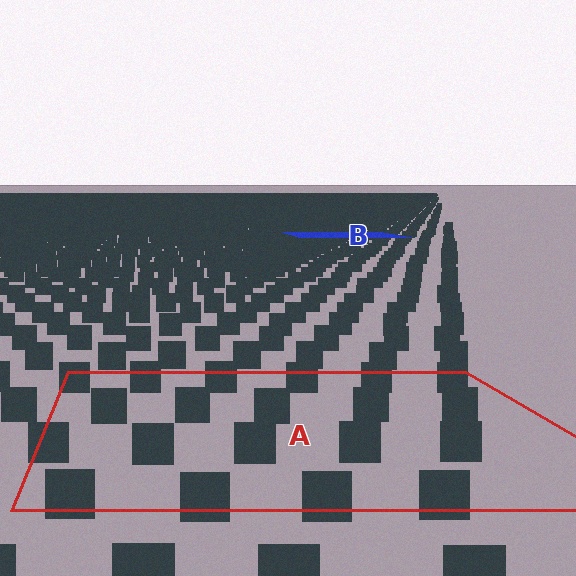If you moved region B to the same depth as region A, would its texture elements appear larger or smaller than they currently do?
They would appear larger. At a closer depth, the same texture elements are projected at a bigger on-screen size.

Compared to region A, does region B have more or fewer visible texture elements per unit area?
Region B has more texture elements per unit area — they are packed more densely because it is farther away.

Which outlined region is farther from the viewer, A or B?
Region B is farther from the viewer — the texture elements inside it appear smaller and more densely packed.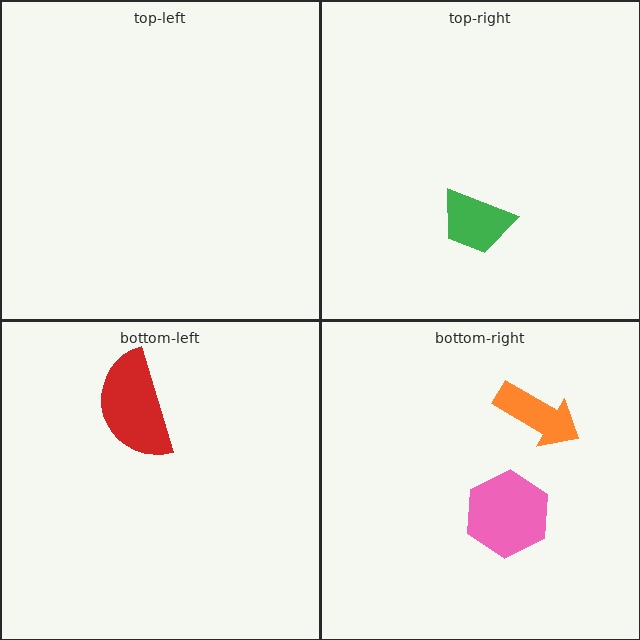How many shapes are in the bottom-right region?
2.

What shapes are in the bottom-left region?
The red semicircle.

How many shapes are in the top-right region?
1.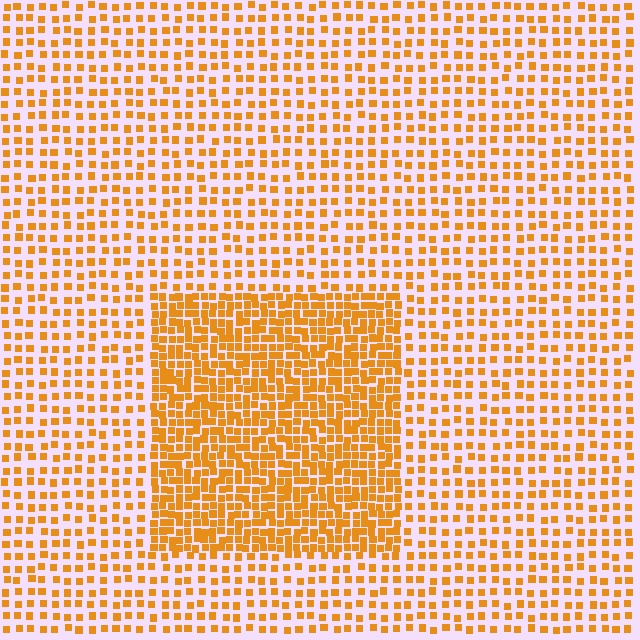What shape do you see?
I see a rectangle.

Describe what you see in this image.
The image contains small orange elements arranged at two different densities. A rectangle-shaped region is visible where the elements are more densely packed than the surrounding area.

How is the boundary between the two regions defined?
The boundary is defined by a change in element density (approximately 2.1x ratio). All elements are the same color, size, and shape.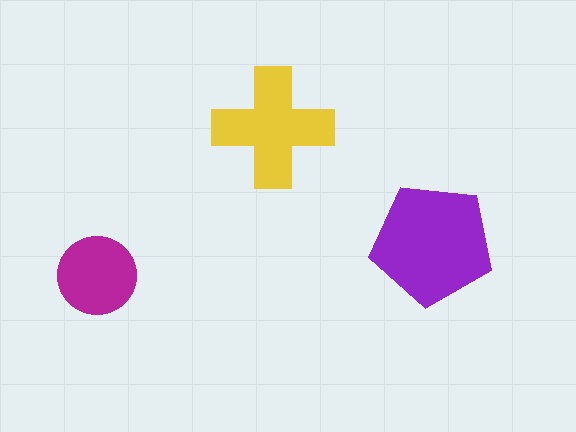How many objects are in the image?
There are 3 objects in the image.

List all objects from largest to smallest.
The purple pentagon, the yellow cross, the magenta circle.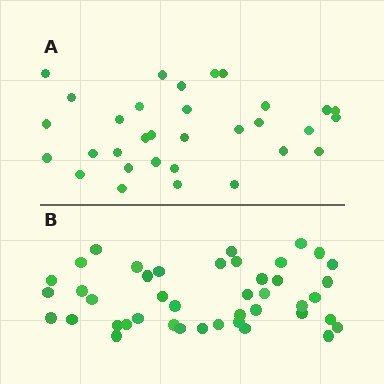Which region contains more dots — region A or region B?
Region B (the bottom region) has more dots.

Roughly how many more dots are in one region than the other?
Region B has roughly 12 or so more dots than region A.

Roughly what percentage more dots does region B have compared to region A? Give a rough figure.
About 35% more.